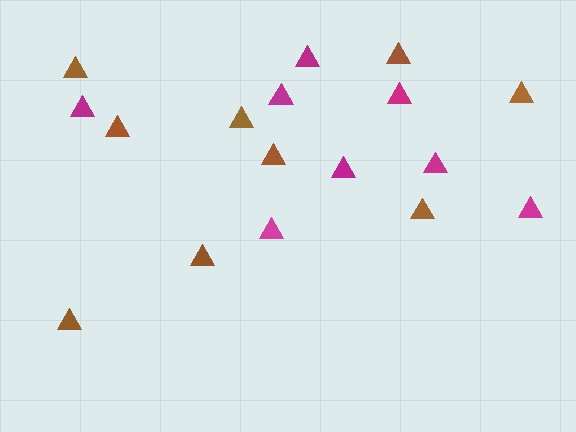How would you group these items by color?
There are 2 groups: one group of brown triangles (9) and one group of magenta triangles (8).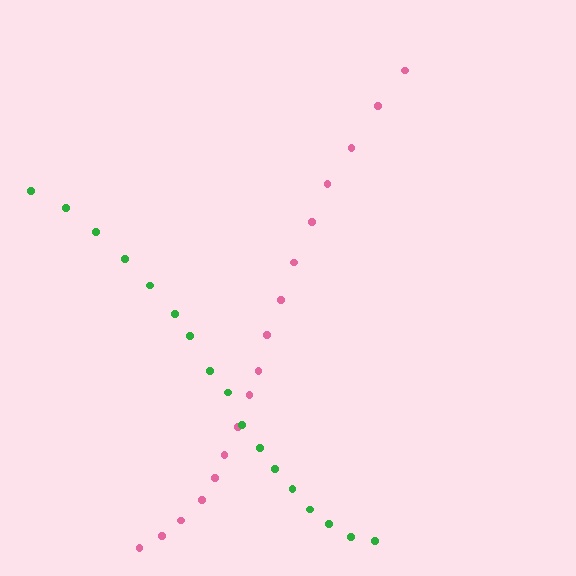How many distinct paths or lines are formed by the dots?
There are 2 distinct paths.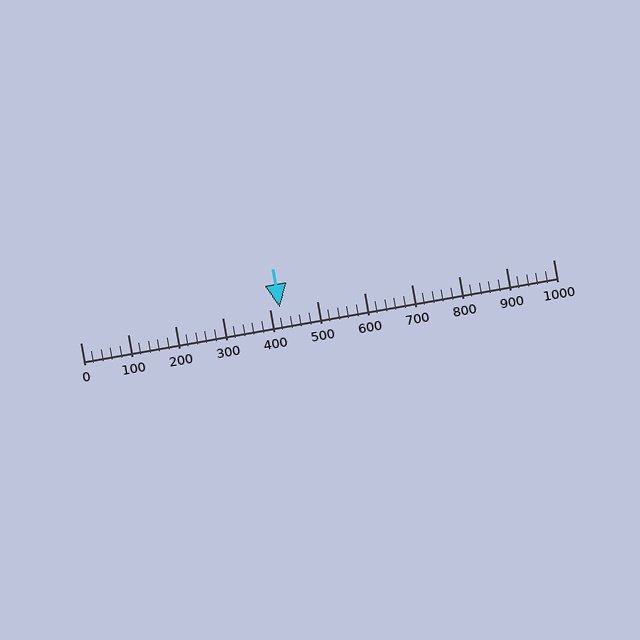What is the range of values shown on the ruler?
The ruler shows values from 0 to 1000.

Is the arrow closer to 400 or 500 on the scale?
The arrow is closer to 400.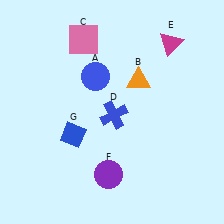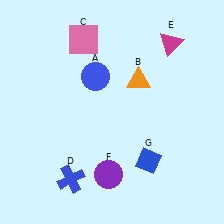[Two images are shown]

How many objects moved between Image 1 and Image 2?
2 objects moved between the two images.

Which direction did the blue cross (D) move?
The blue cross (D) moved down.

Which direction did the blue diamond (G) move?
The blue diamond (G) moved right.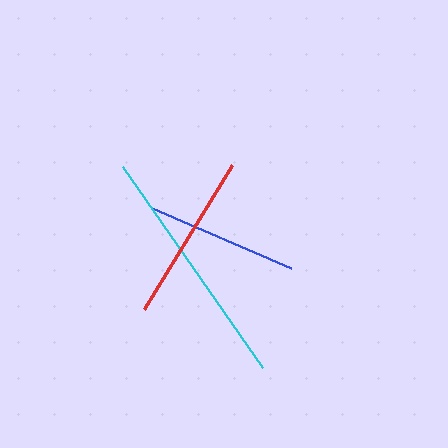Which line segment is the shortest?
The blue line is the shortest at approximately 152 pixels.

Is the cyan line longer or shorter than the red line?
The cyan line is longer than the red line.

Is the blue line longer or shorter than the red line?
The red line is longer than the blue line.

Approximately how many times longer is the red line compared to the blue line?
The red line is approximately 1.1 times the length of the blue line.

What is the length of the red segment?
The red segment is approximately 169 pixels long.